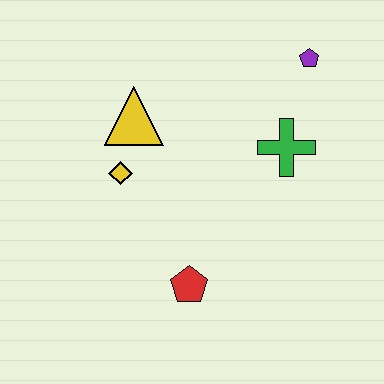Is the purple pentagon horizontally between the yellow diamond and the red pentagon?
No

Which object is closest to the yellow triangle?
The yellow diamond is closest to the yellow triangle.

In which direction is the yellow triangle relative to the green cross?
The yellow triangle is to the left of the green cross.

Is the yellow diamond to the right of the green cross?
No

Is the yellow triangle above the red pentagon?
Yes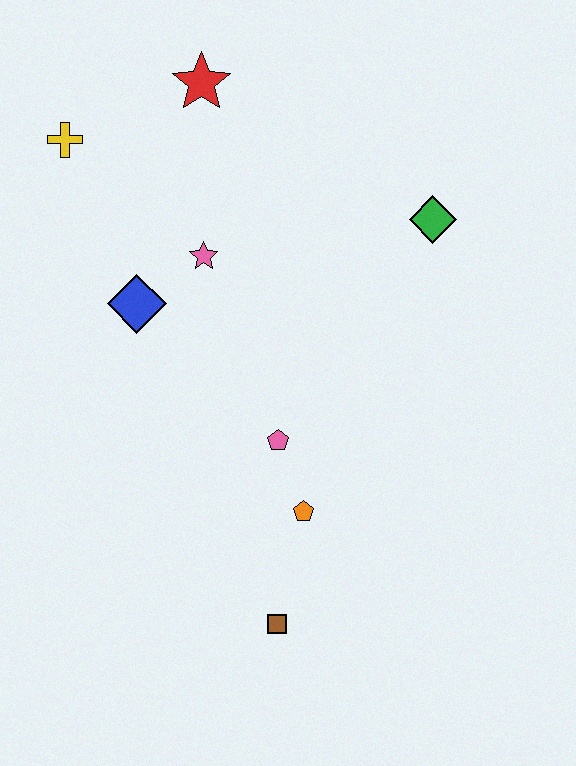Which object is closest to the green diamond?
The pink star is closest to the green diamond.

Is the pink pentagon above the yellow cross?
No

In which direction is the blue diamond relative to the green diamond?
The blue diamond is to the left of the green diamond.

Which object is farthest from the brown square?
The red star is farthest from the brown square.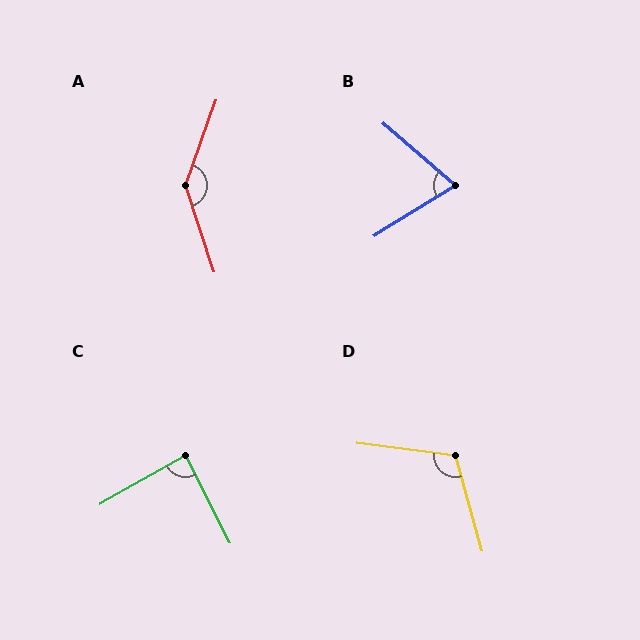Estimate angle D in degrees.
Approximately 113 degrees.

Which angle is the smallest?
B, at approximately 73 degrees.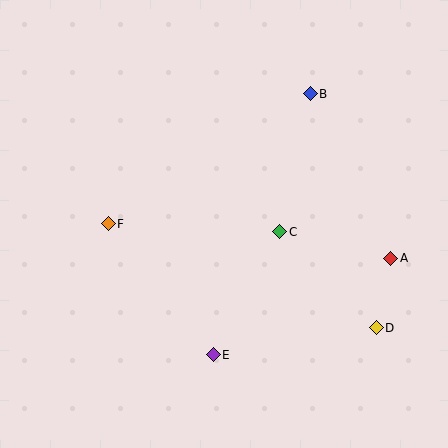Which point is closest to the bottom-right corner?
Point D is closest to the bottom-right corner.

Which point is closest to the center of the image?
Point C at (280, 232) is closest to the center.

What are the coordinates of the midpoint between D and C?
The midpoint between D and C is at (328, 280).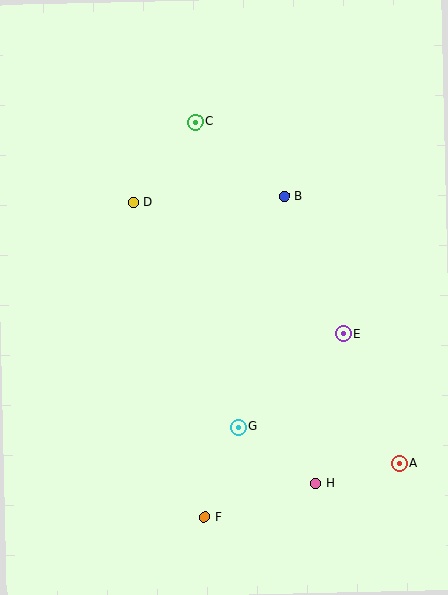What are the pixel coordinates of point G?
Point G is at (238, 427).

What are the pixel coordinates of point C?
Point C is at (195, 122).